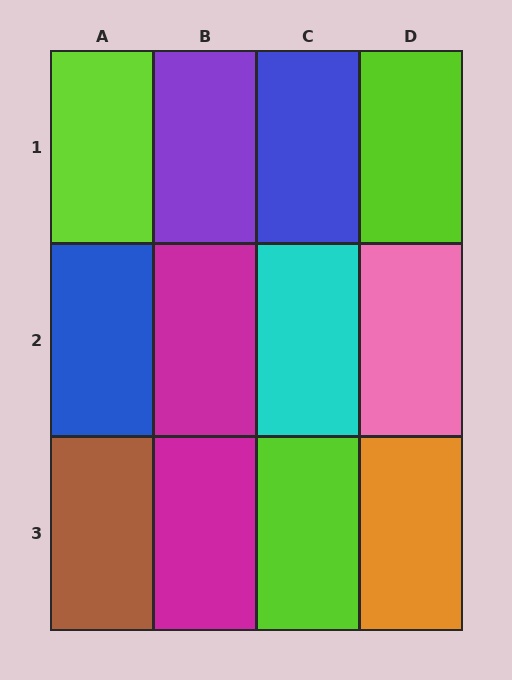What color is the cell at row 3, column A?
Brown.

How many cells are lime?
3 cells are lime.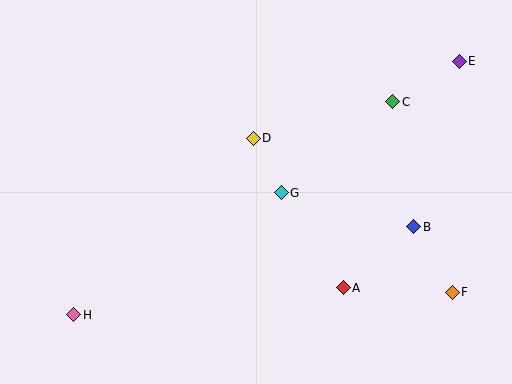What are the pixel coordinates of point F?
Point F is at (452, 292).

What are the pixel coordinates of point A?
Point A is at (343, 288).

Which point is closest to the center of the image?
Point G at (281, 193) is closest to the center.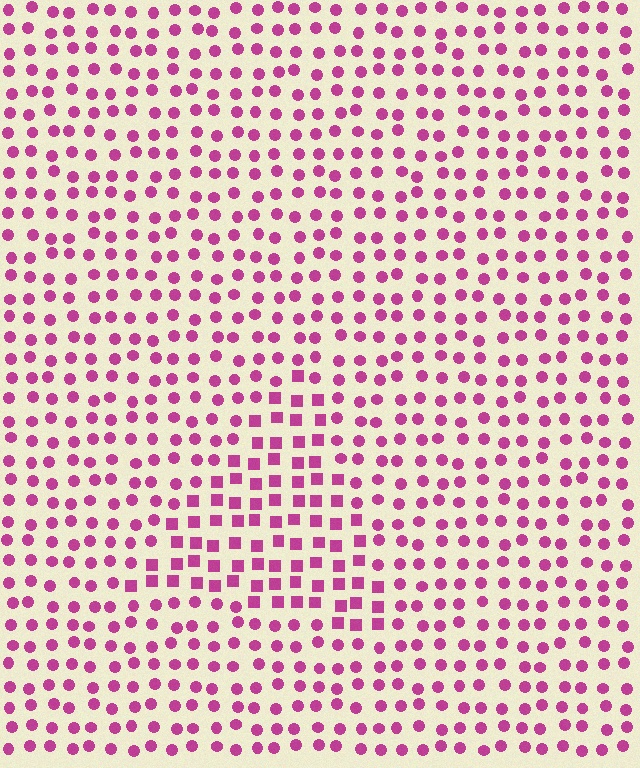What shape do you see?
I see a triangle.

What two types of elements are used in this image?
The image uses squares inside the triangle region and circles outside it.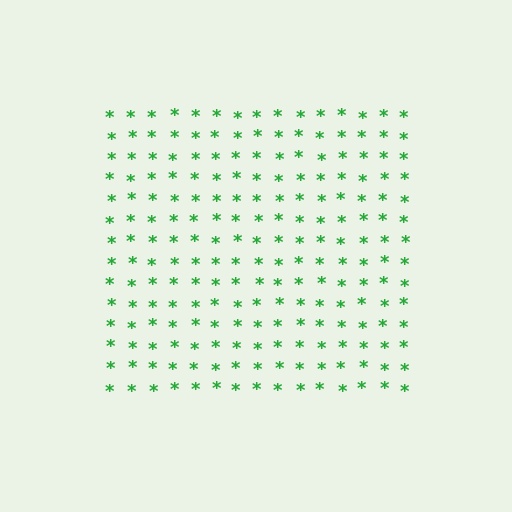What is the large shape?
The large shape is a square.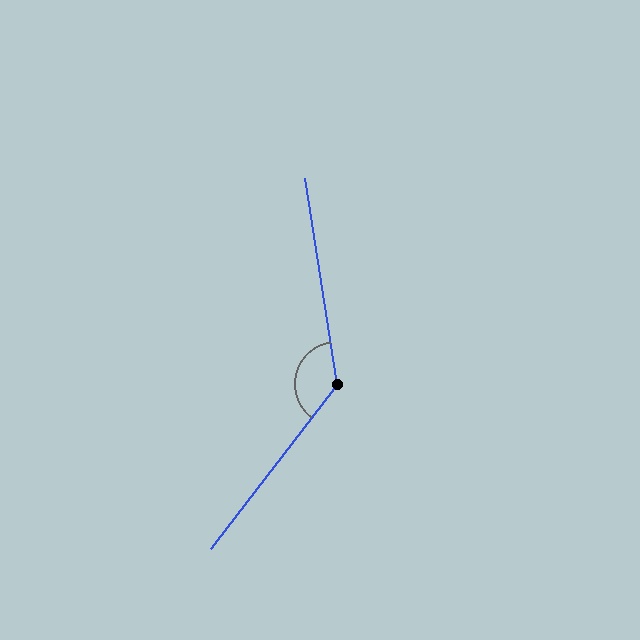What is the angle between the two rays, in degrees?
Approximately 134 degrees.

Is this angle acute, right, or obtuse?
It is obtuse.